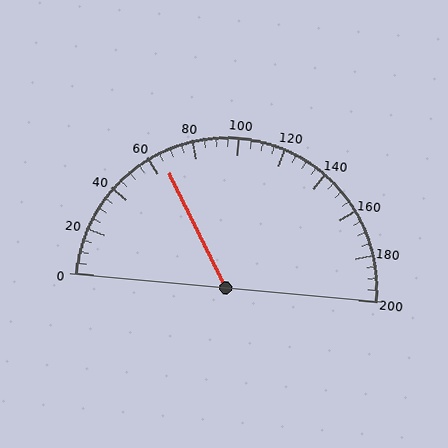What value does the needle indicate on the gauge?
The needle indicates approximately 65.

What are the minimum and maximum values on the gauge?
The gauge ranges from 0 to 200.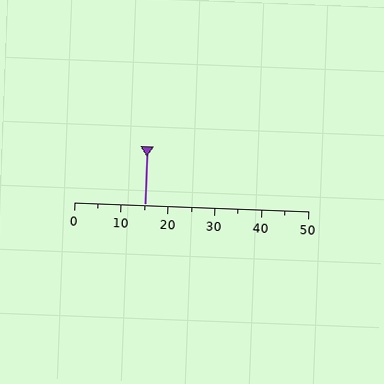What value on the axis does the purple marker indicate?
The marker indicates approximately 15.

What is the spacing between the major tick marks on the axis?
The major ticks are spaced 10 apart.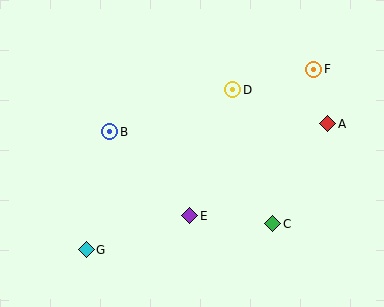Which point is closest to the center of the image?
Point E at (190, 216) is closest to the center.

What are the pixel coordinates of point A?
Point A is at (328, 124).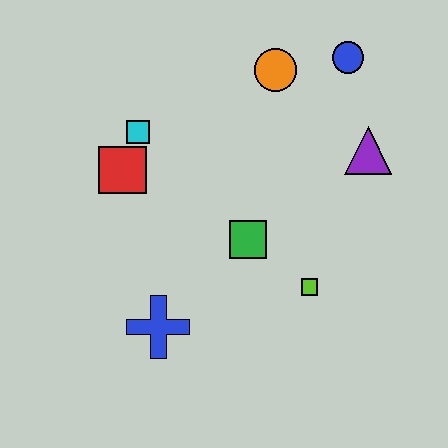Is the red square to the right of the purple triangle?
No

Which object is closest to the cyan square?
The red square is closest to the cyan square.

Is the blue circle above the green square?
Yes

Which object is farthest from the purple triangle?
The blue cross is farthest from the purple triangle.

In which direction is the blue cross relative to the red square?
The blue cross is below the red square.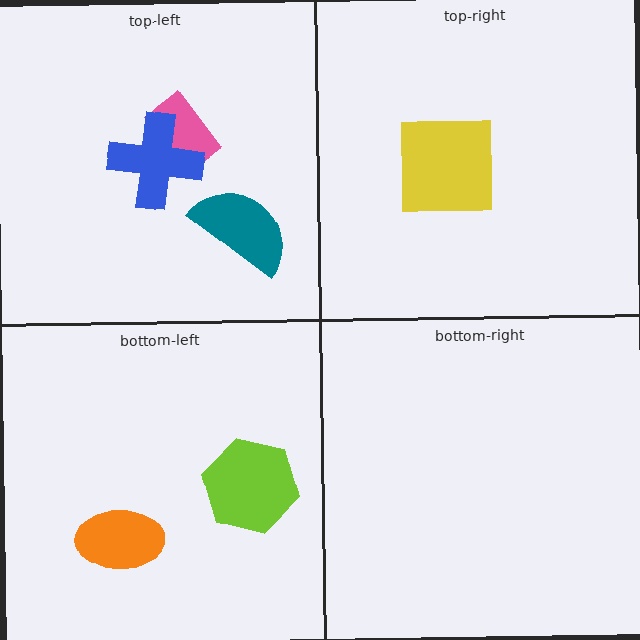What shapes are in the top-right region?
The yellow square.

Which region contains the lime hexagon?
The bottom-left region.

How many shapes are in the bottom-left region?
2.